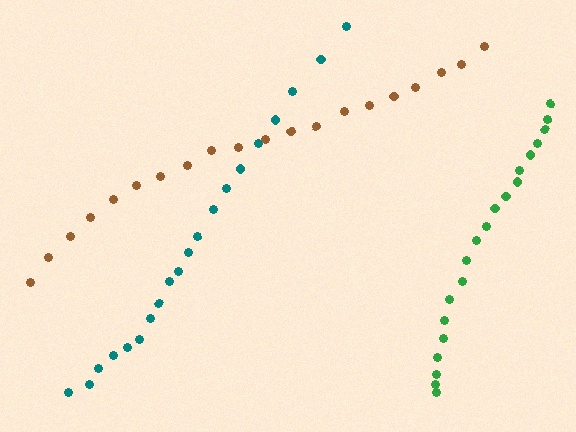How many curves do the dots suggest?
There are 3 distinct paths.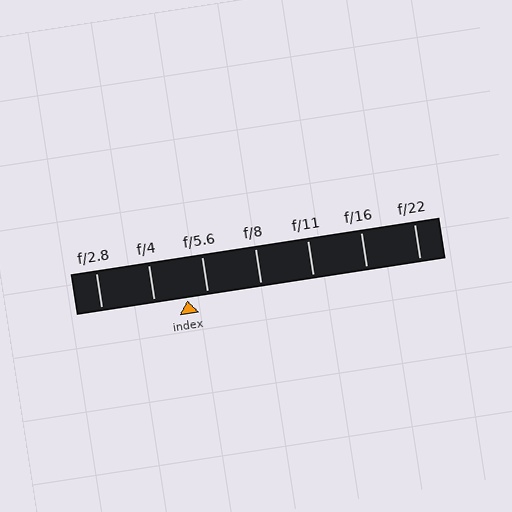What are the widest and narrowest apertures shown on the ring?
The widest aperture shown is f/2.8 and the narrowest is f/22.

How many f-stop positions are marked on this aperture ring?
There are 7 f-stop positions marked.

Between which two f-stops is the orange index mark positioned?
The index mark is between f/4 and f/5.6.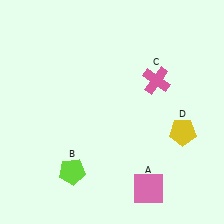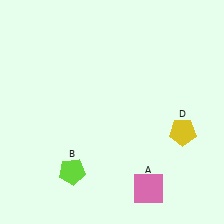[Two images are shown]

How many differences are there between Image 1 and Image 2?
There is 1 difference between the two images.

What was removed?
The pink cross (C) was removed in Image 2.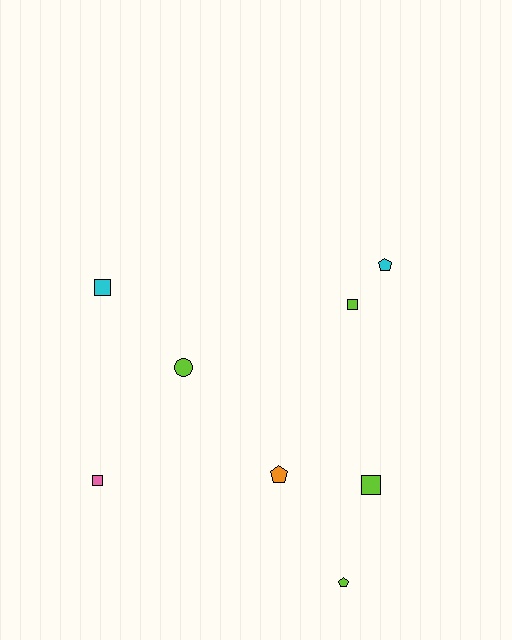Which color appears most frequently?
Lime, with 4 objects.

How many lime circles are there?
There is 1 lime circle.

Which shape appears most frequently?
Square, with 4 objects.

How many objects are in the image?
There are 8 objects.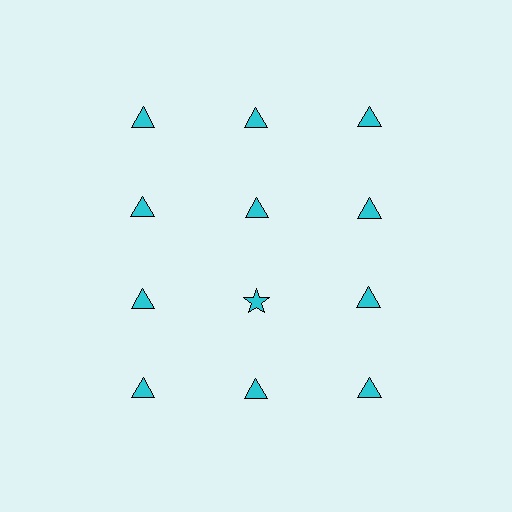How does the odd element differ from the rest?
It has a different shape: star instead of triangle.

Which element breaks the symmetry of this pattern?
The cyan star in the third row, second from left column breaks the symmetry. All other shapes are cyan triangles.